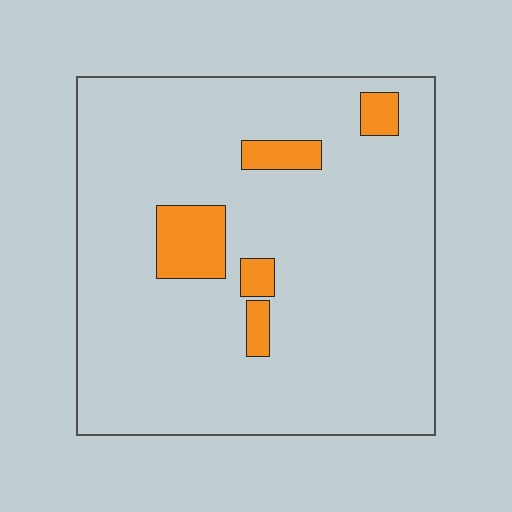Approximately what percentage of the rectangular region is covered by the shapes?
Approximately 10%.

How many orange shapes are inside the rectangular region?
5.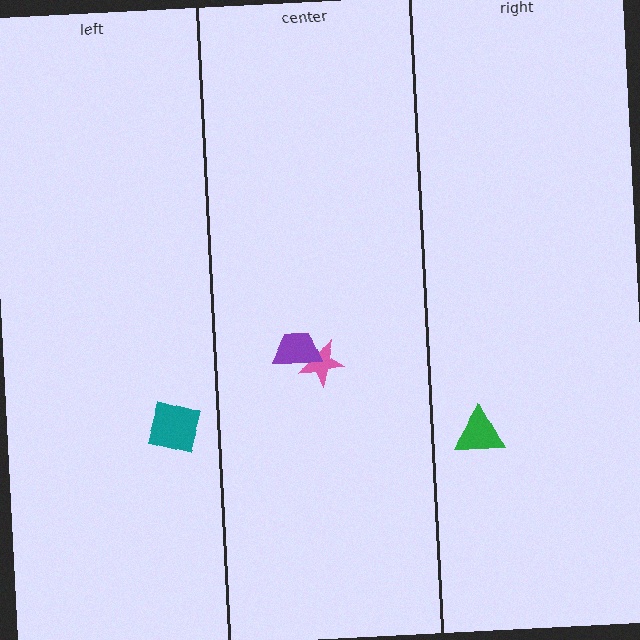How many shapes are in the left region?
1.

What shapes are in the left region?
The teal square.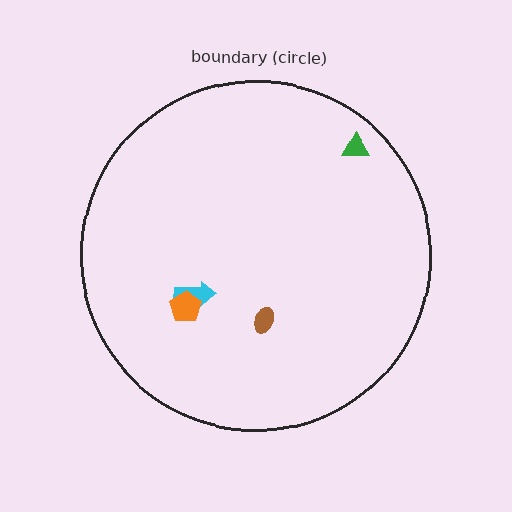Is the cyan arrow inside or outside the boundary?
Inside.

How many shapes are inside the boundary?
4 inside, 0 outside.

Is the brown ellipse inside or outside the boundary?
Inside.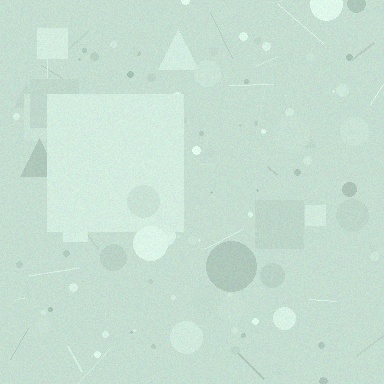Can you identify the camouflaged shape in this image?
The camouflaged shape is a square.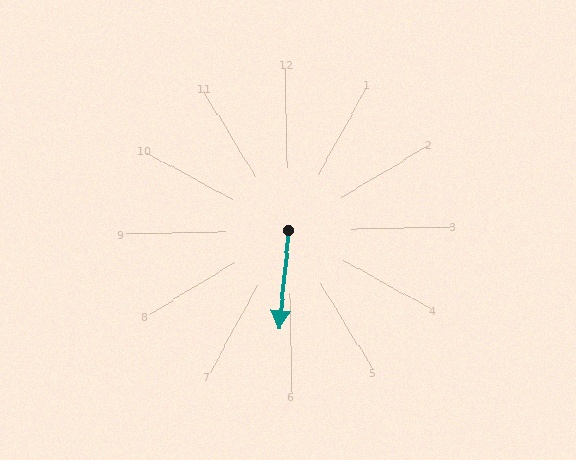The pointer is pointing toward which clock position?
Roughly 6 o'clock.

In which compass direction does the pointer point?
South.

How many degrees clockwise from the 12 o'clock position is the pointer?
Approximately 187 degrees.